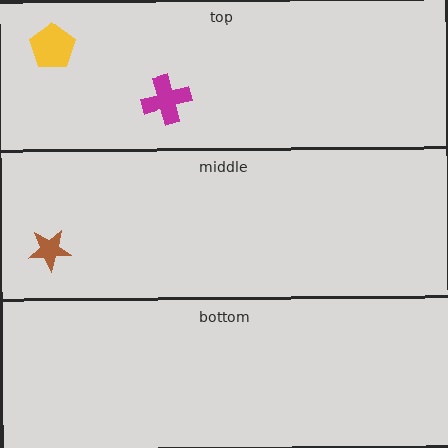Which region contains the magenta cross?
The top region.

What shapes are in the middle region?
The brown star.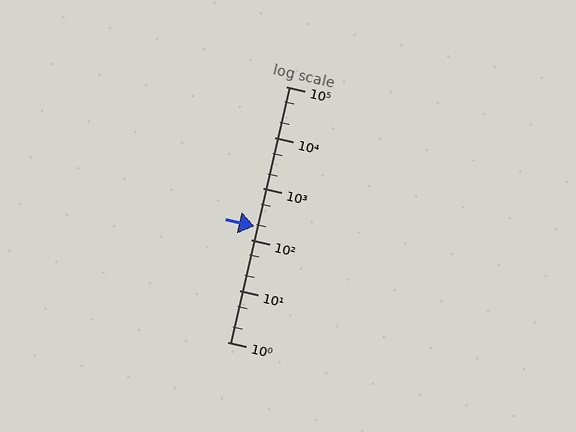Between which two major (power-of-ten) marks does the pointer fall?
The pointer is between 100 and 1000.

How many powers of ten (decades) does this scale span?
The scale spans 5 decades, from 1 to 100000.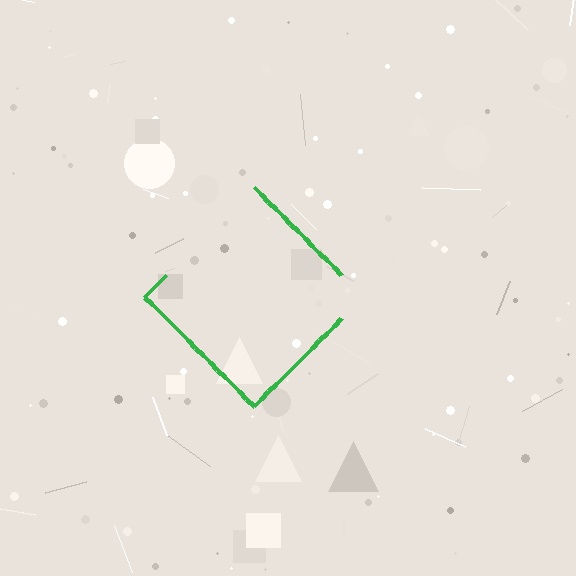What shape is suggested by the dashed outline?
The dashed outline suggests a diamond.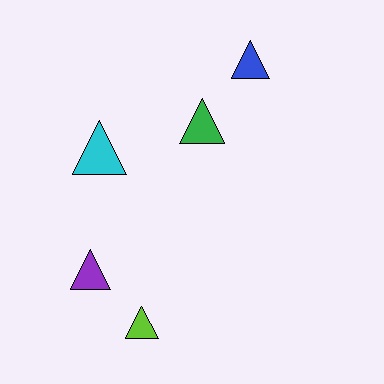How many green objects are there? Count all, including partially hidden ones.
There is 1 green object.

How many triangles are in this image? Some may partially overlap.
There are 5 triangles.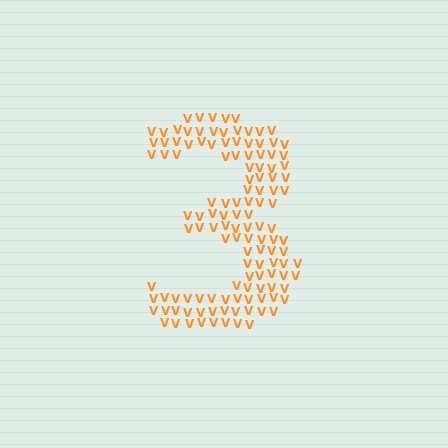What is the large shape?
The large shape is the digit 3.